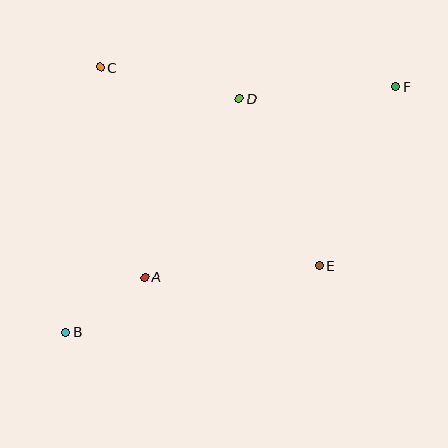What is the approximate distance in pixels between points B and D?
The distance between B and D is approximately 290 pixels.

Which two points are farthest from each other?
Points B and F are farthest from each other.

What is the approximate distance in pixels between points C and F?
The distance between C and F is approximately 296 pixels.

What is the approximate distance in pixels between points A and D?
The distance between A and D is approximately 202 pixels.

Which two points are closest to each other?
Points A and B are closest to each other.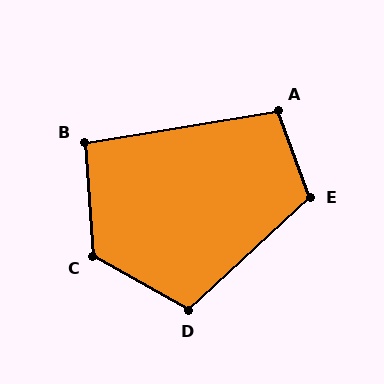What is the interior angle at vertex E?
Approximately 112 degrees (obtuse).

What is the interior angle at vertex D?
Approximately 108 degrees (obtuse).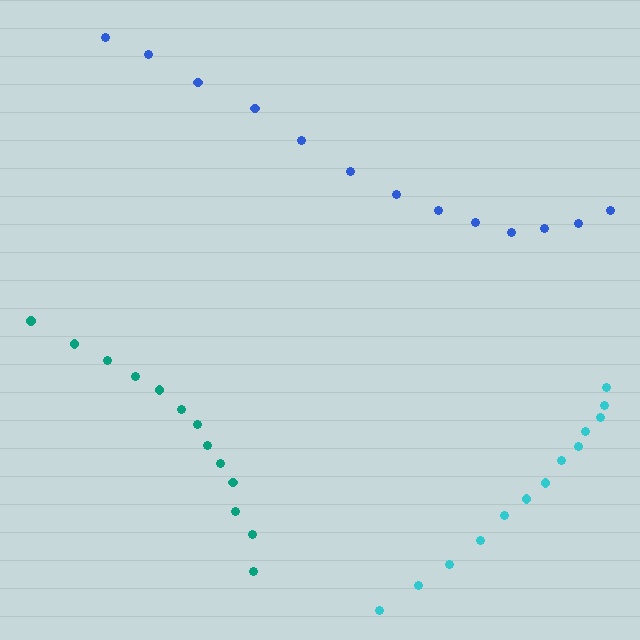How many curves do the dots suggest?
There are 3 distinct paths.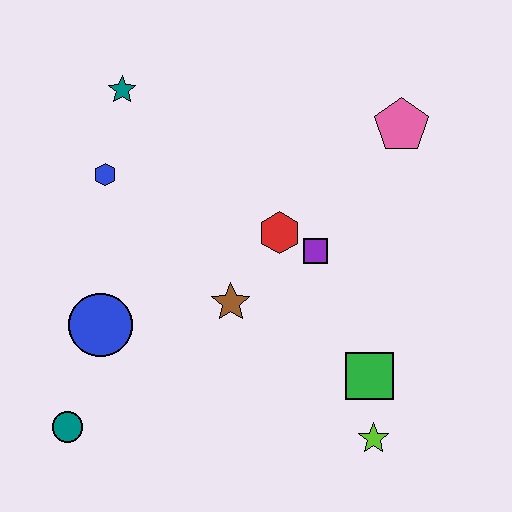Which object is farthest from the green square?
The teal star is farthest from the green square.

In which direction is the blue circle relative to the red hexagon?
The blue circle is to the left of the red hexagon.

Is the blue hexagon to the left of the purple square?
Yes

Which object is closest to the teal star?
The blue hexagon is closest to the teal star.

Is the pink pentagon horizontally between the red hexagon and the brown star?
No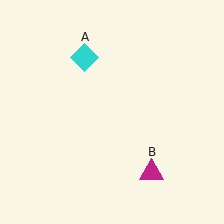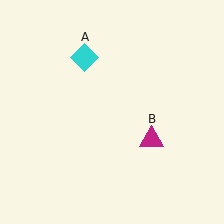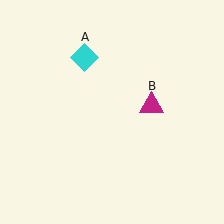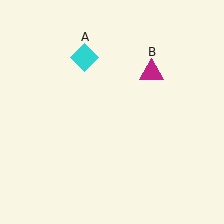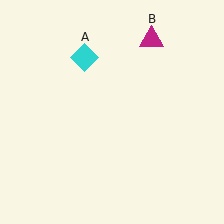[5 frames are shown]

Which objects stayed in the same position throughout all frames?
Cyan diamond (object A) remained stationary.